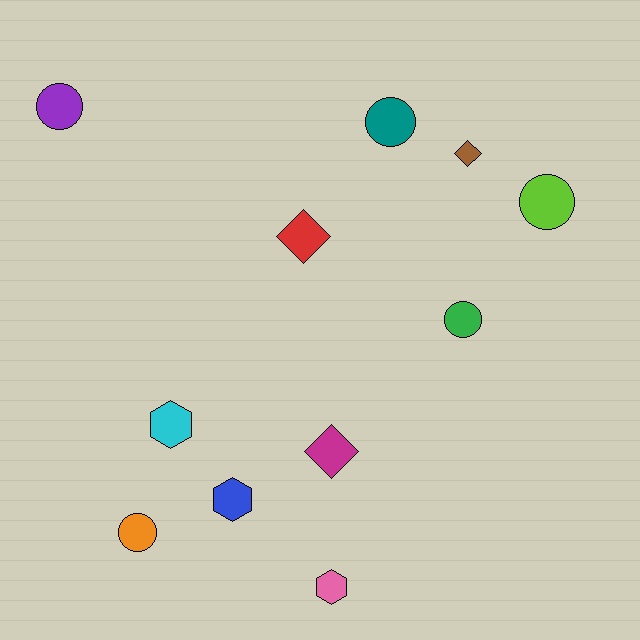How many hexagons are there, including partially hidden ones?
There are 3 hexagons.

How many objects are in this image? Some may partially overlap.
There are 11 objects.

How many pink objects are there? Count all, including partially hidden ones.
There is 1 pink object.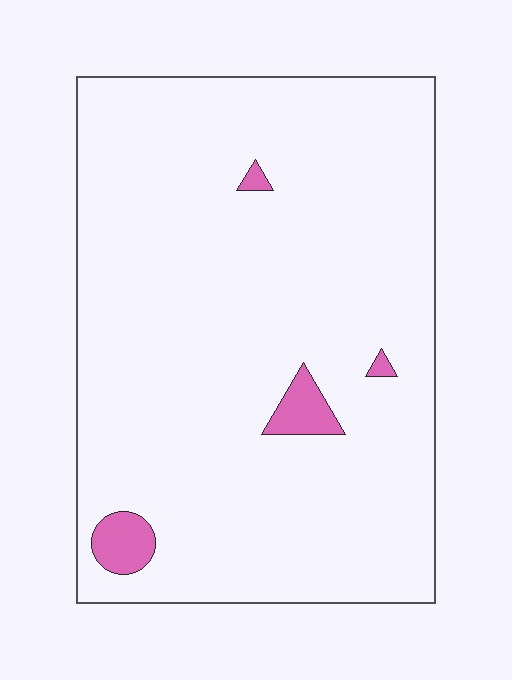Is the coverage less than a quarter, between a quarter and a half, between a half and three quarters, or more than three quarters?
Less than a quarter.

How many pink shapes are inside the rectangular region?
4.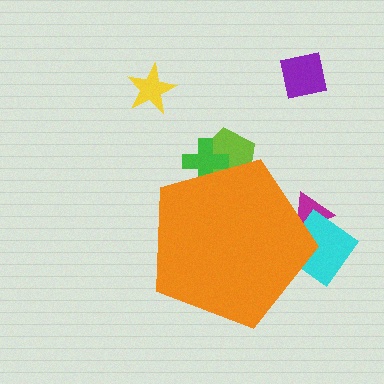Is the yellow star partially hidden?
No, the yellow star is fully visible.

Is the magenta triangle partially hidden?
Yes, the magenta triangle is partially hidden behind the orange pentagon.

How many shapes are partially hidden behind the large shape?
4 shapes are partially hidden.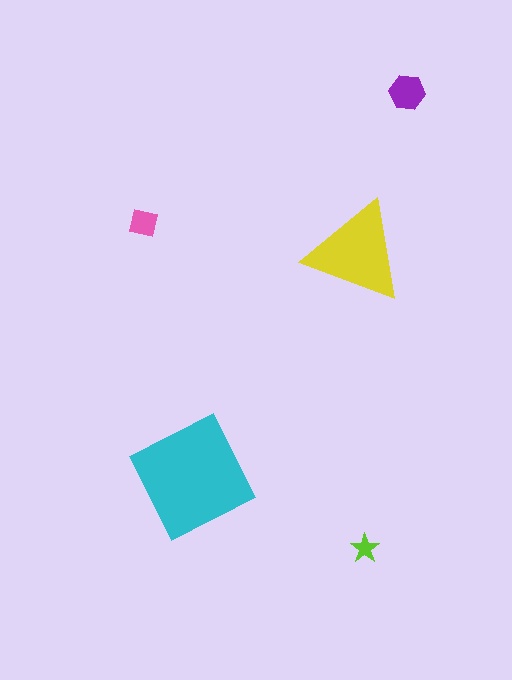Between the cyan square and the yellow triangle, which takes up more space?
The cyan square.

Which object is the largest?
The cyan square.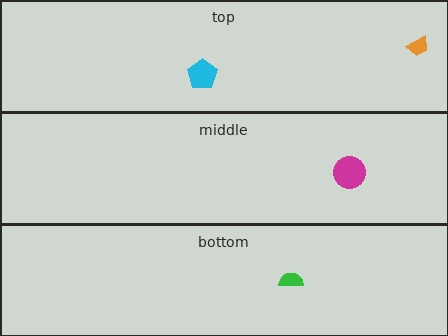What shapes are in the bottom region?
The green semicircle.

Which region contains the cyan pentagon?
The top region.